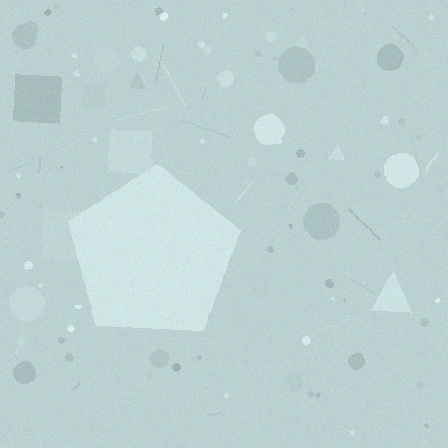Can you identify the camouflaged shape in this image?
The camouflaged shape is a pentagon.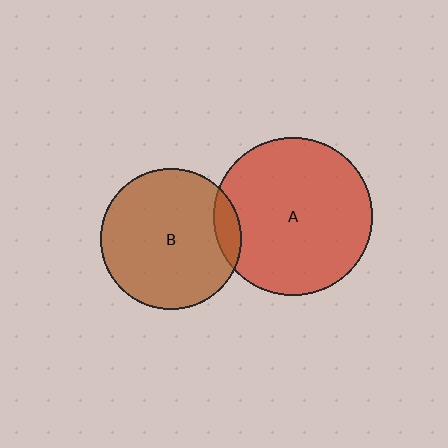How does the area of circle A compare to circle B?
Approximately 1.3 times.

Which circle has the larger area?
Circle A (red).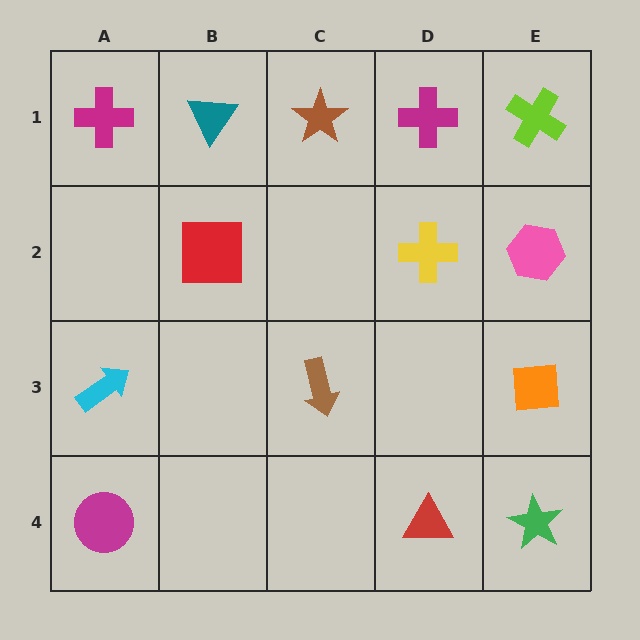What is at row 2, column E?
A pink hexagon.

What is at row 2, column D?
A yellow cross.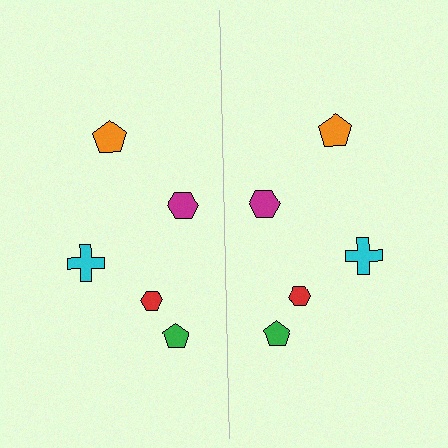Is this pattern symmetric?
Yes, this pattern has bilateral (reflection) symmetry.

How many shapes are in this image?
There are 10 shapes in this image.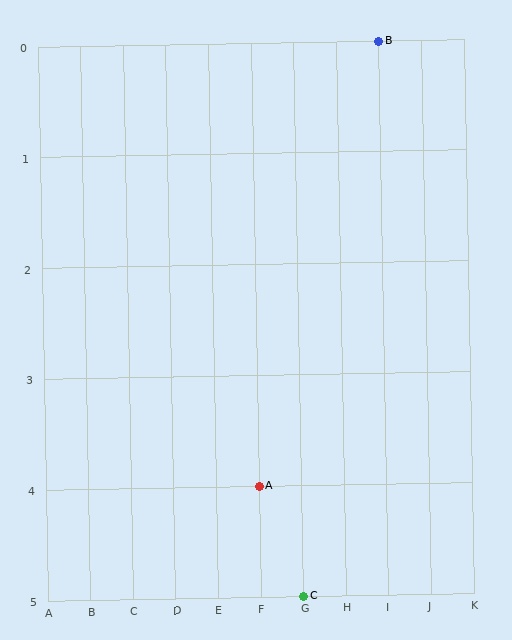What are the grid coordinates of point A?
Point A is at grid coordinates (F, 4).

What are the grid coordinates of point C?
Point C is at grid coordinates (G, 5).